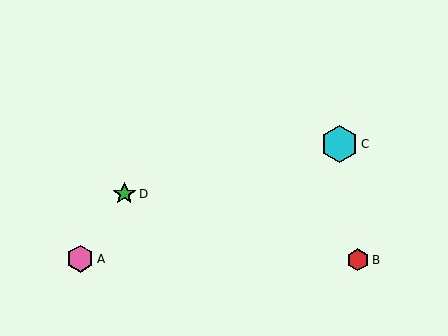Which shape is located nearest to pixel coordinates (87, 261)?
The pink hexagon (labeled A) at (80, 259) is nearest to that location.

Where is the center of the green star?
The center of the green star is at (124, 194).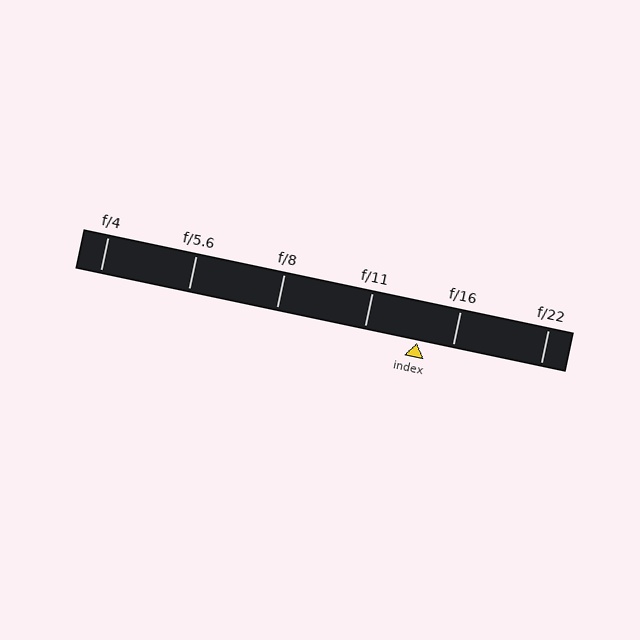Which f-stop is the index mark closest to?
The index mark is closest to f/16.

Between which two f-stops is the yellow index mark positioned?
The index mark is between f/11 and f/16.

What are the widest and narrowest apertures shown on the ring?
The widest aperture shown is f/4 and the narrowest is f/22.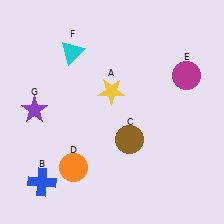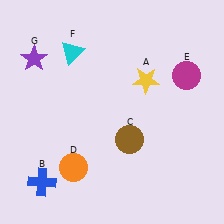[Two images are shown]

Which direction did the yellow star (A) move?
The yellow star (A) moved right.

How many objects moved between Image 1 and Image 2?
2 objects moved between the two images.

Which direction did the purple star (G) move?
The purple star (G) moved up.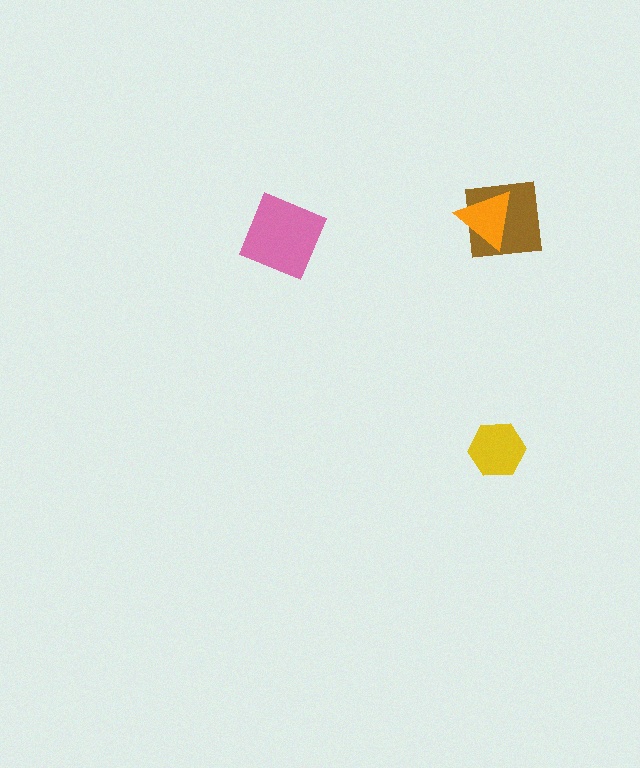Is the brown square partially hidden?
Yes, it is partially covered by another shape.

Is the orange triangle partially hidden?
No, no other shape covers it.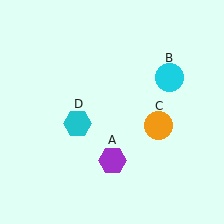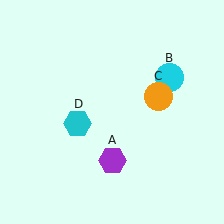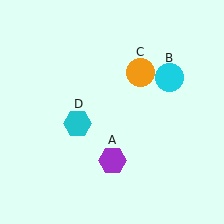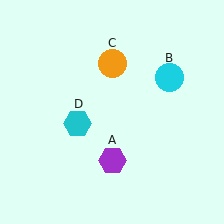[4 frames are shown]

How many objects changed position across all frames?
1 object changed position: orange circle (object C).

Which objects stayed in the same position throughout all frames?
Purple hexagon (object A) and cyan circle (object B) and cyan hexagon (object D) remained stationary.